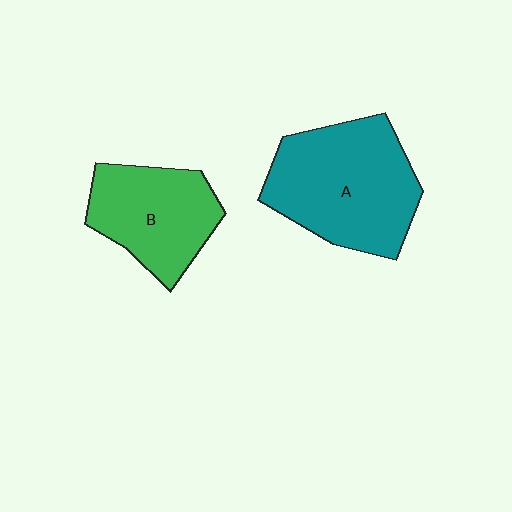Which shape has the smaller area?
Shape B (green).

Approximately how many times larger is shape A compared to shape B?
Approximately 1.4 times.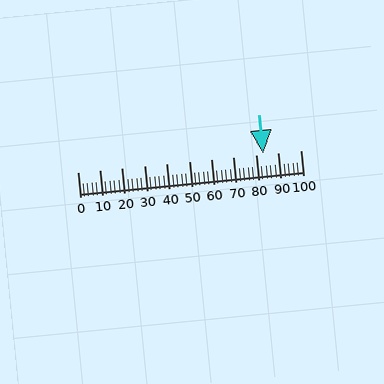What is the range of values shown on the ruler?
The ruler shows values from 0 to 100.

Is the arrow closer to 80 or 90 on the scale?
The arrow is closer to 80.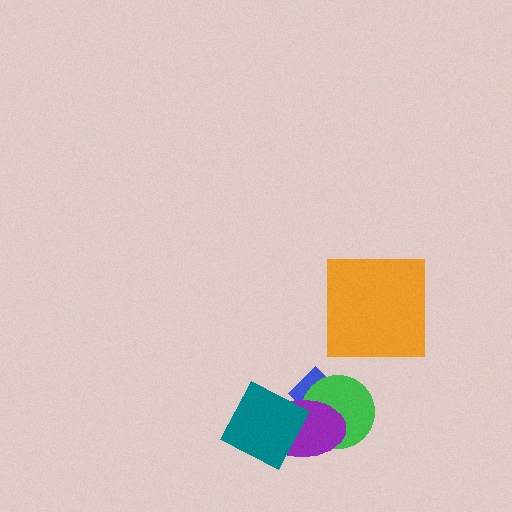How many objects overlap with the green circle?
2 objects overlap with the green circle.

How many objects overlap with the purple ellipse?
3 objects overlap with the purple ellipse.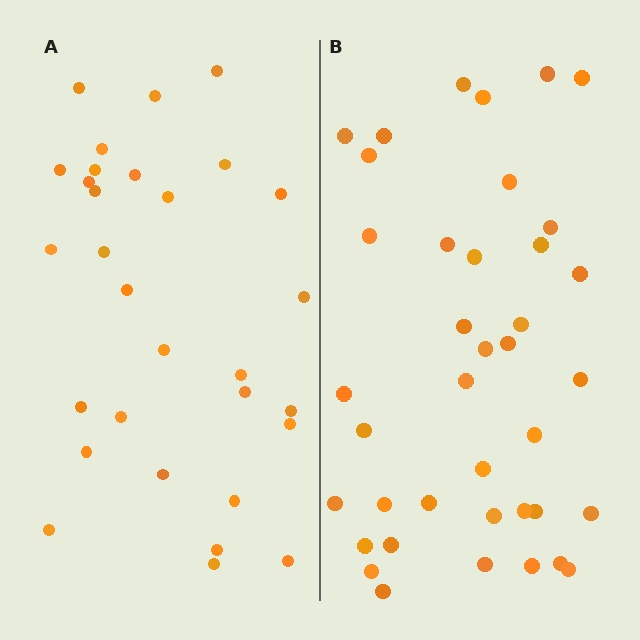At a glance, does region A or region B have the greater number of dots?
Region B (the right region) has more dots.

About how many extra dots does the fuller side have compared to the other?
Region B has roughly 8 or so more dots than region A.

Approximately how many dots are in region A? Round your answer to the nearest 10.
About 30 dots.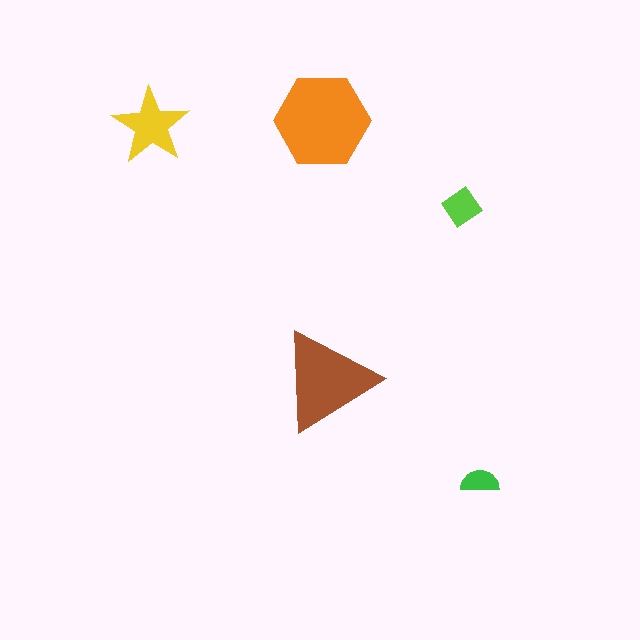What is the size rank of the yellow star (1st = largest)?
3rd.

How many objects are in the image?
There are 5 objects in the image.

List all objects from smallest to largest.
The green semicircle, the lime diamond, the yellow star, the brown triangle, the orange hexagon.